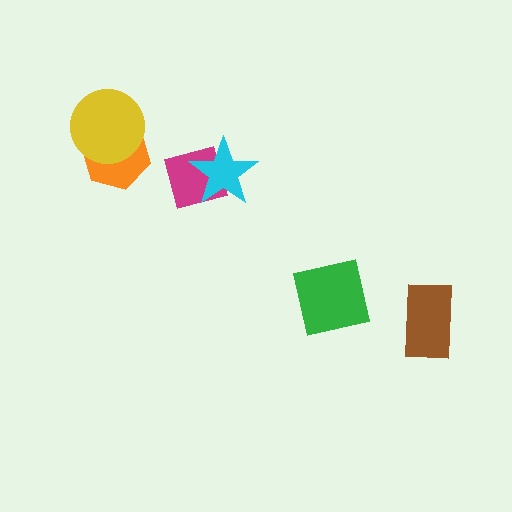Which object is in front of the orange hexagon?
The yellow circle is in front of the orange hexagon.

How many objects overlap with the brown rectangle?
0 objects overlap with the brown rectangle.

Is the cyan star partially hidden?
No, no other shape covers it.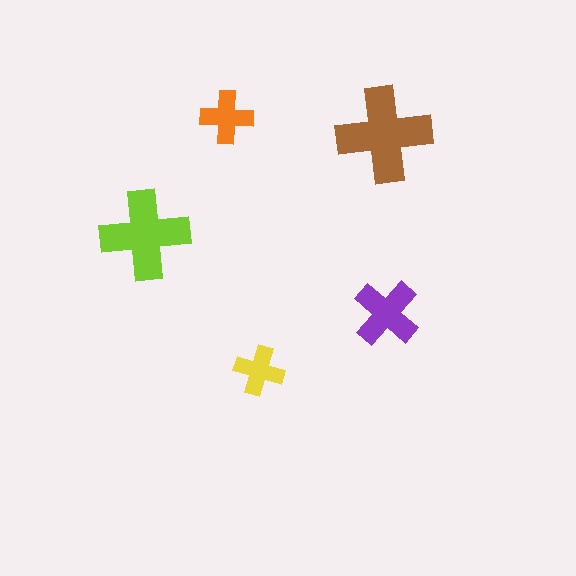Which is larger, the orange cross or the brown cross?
The brown one.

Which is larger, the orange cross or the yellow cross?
The orange one.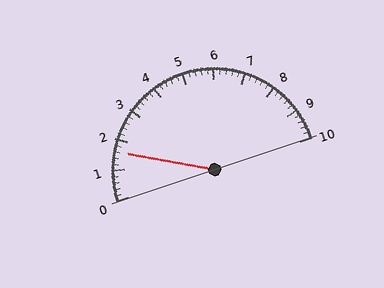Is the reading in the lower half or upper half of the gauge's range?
The reading is in the lower half of the range (0 to 10).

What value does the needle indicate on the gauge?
The needle indicates approximately 1.6.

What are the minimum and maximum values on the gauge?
The gauge ranges from 0 to 10.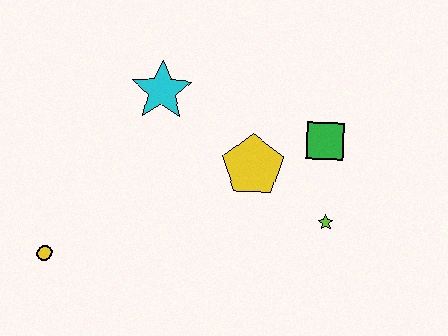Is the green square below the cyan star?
Yes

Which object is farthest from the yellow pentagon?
The yellow circle is farthest from the yellow pentagon.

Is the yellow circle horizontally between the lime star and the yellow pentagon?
No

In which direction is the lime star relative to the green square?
The lime star is below the green square.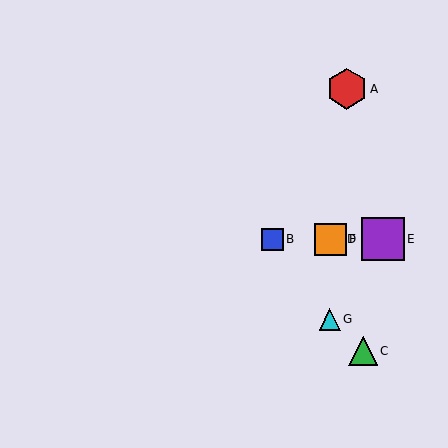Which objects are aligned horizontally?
Objects B, D, E, F are aligned horizontally.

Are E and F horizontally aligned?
Yes, both are at y≈239.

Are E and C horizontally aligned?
No, E is at y≈239 and C is at y≈351.